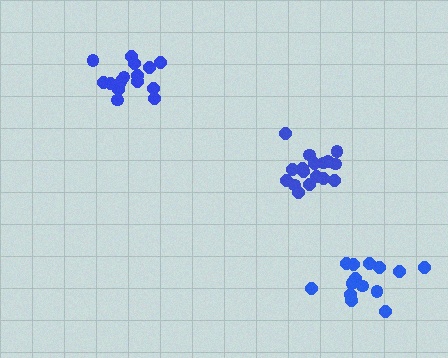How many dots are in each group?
Group 1: 15 dots, Group 2: 17 dots, Group 3: 16 dots (48 total).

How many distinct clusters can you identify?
There are 3 distinct clusters.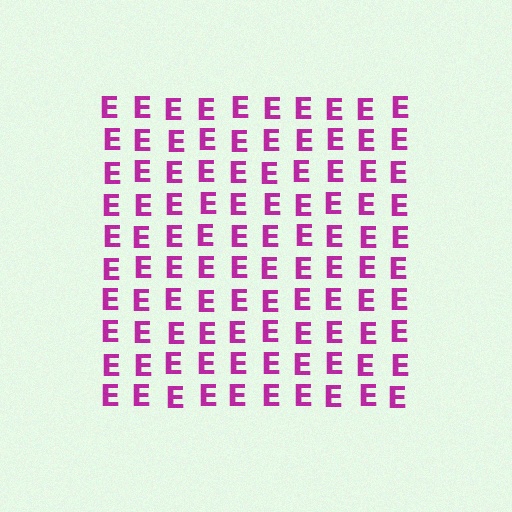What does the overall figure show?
The overall figure shows a square.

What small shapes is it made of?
It is made of small letter E's.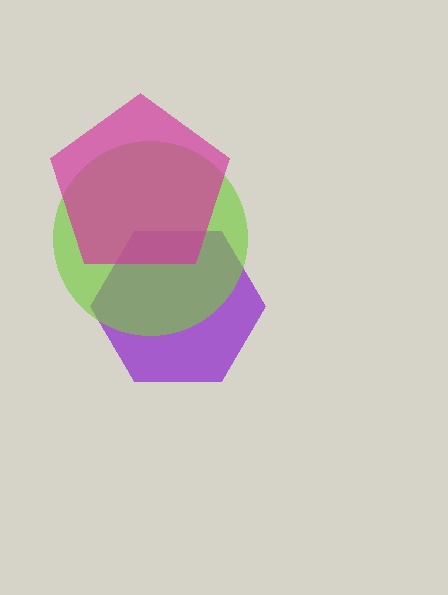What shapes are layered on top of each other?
The layered shapes are: a purple hexagon, a lime circle, a magenta pentagon.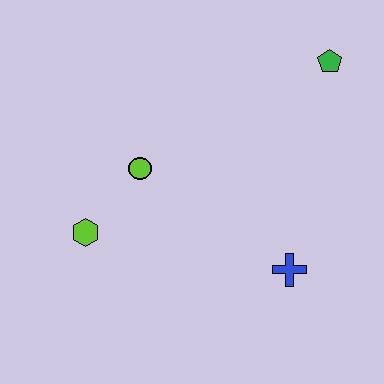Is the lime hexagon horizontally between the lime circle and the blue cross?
No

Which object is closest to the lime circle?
The lime hexagon is closest to the lime circle.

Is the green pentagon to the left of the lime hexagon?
No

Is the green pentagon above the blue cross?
Yes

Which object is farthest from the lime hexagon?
The green pentagon is farthest from the lime hexagon.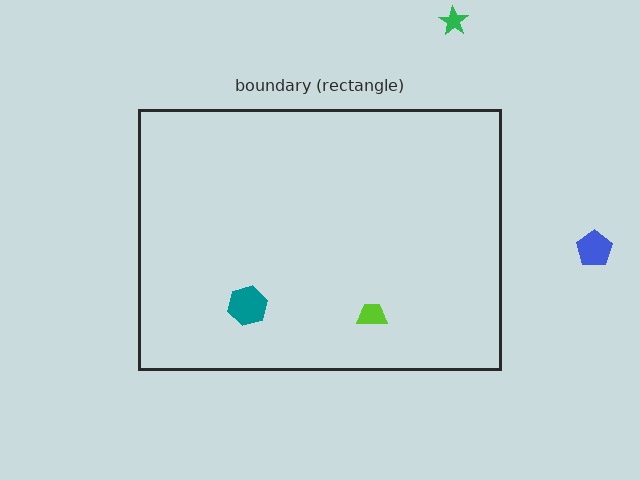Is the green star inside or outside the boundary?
Outside.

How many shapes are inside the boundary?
2 inside, 2 outside.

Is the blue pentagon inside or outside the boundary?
Outside.